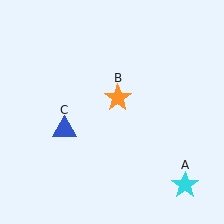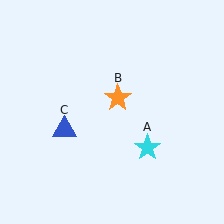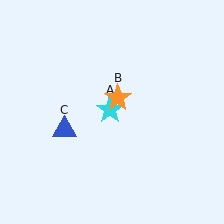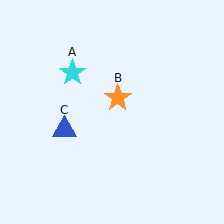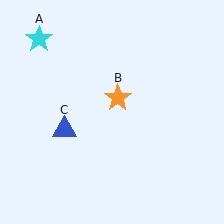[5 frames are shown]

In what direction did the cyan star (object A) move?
The cyan star (object A) moved up and to the left.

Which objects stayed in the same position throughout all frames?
Orange star (object B) and blue triangle (object C) remained stationary.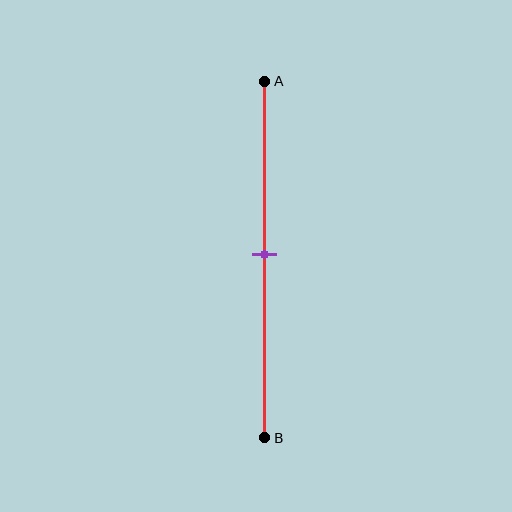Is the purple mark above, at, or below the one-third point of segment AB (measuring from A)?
The purple mark is below the one-third point of segment AB.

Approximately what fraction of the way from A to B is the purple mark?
The purple mark is approximately 50% of the way from A to B.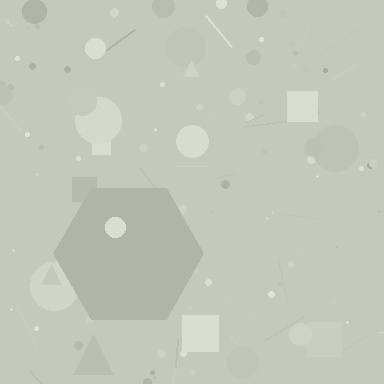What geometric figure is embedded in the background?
A hexagon is embedded in the background.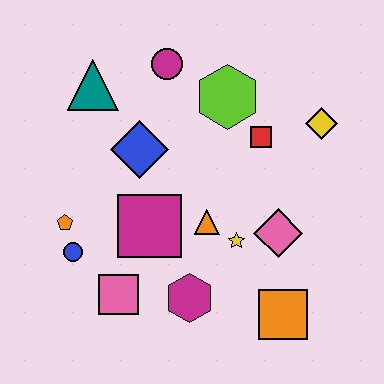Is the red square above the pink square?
Yes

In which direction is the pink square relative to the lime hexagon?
The pink square is below the lime hexagon.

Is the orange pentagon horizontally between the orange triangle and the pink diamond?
No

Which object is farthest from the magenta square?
The yellow diamond is farthest from the magenta square.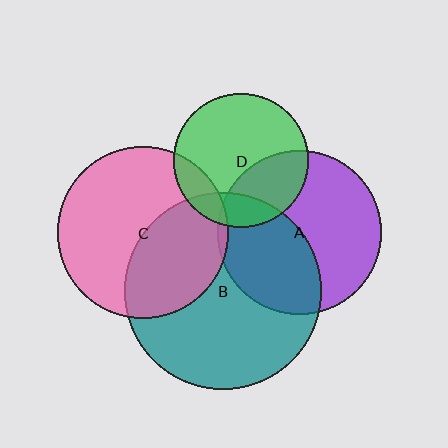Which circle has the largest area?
Circle B (teal).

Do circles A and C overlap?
Yes.